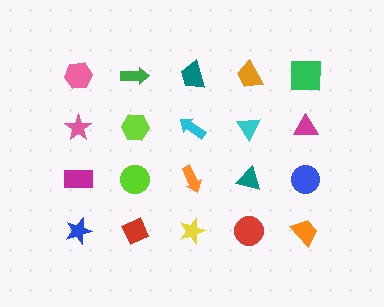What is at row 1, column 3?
A teal trapezoid.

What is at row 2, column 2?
A lime hexagon.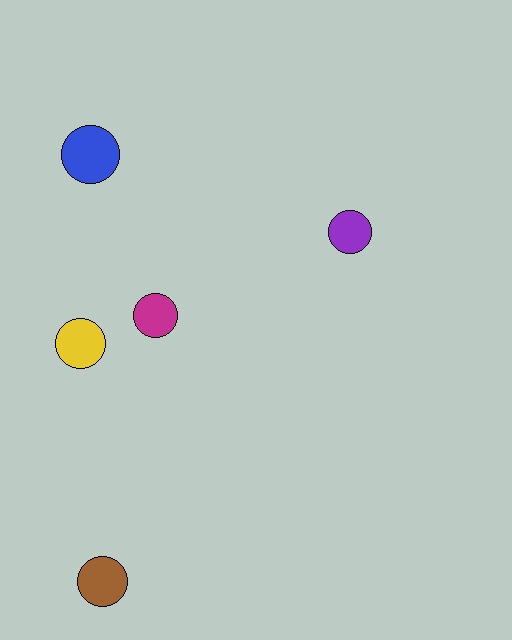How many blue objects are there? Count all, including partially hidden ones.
There is 1 blue object.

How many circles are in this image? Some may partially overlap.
There are 5 circles.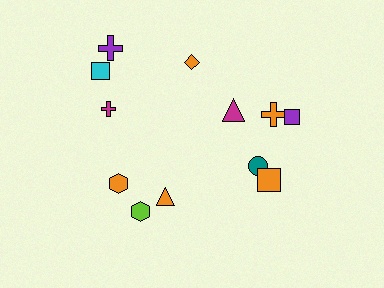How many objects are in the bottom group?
There are 3 objects.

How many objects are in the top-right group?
There are 6 objects.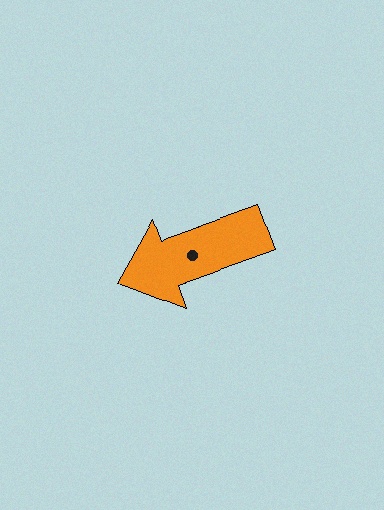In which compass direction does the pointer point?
West.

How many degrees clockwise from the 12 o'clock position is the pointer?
Approximately 250 degrees.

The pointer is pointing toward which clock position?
Roughly 8 o'clock.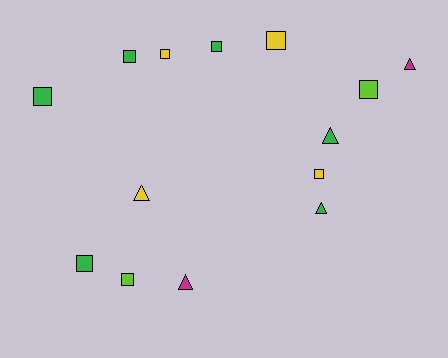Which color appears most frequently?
Green, with 6 objects.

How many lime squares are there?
There are 2 lime squares.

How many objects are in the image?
There are 14 objects.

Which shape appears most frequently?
Square, with 9 objects.